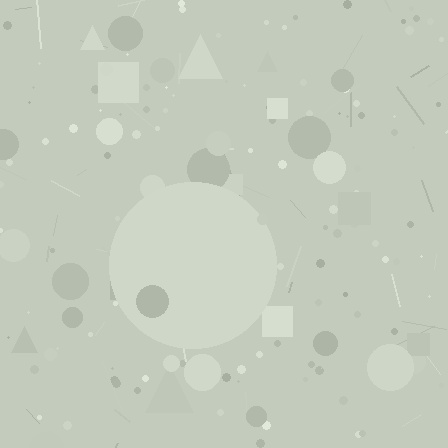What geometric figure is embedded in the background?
A circle is embedded in the background.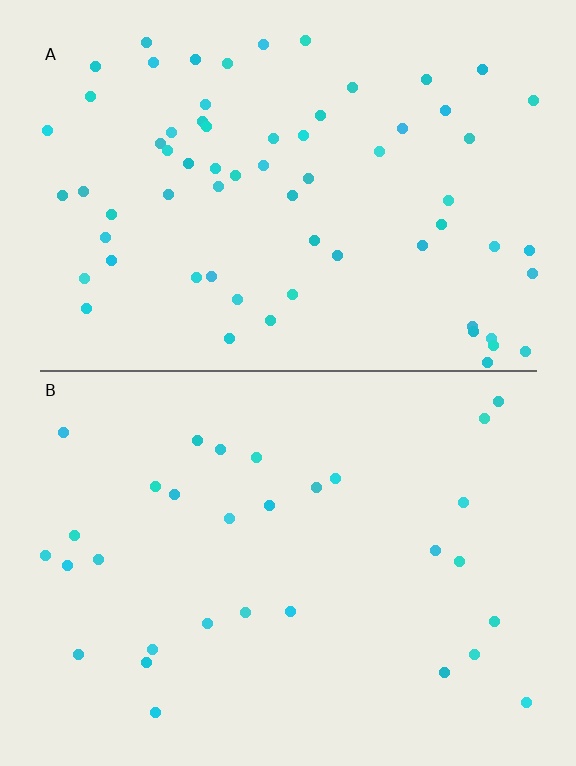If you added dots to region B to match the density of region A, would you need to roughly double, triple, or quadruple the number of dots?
Approximately double.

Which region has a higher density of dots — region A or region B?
A (the top).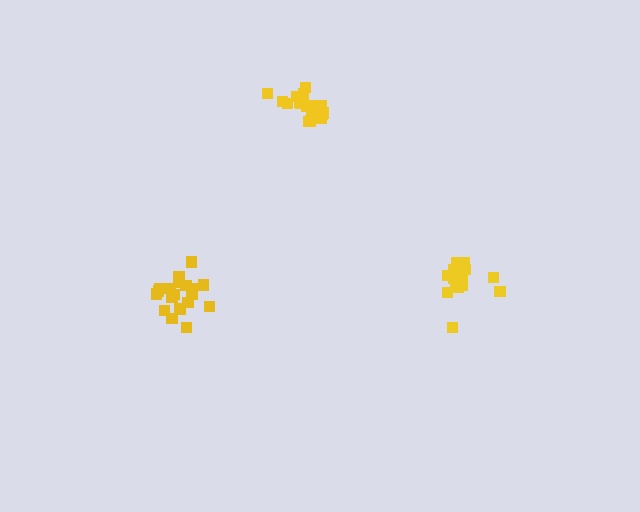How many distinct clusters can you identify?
There are 3 distinct clusters.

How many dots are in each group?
Group 1: 17 dots, Group 2: 20 dots, Group 3: 18 dots (55 total).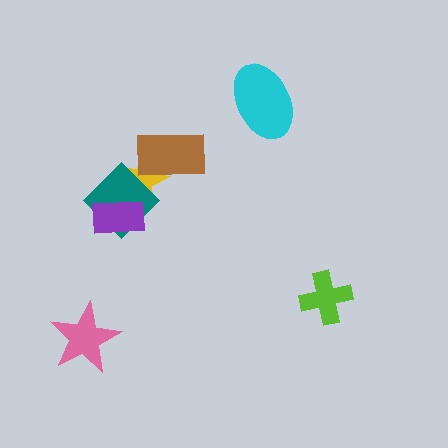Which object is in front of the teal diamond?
The purple rectangle is in front of the teal diamond.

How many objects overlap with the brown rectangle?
1 object overlaps with the brown rectangle.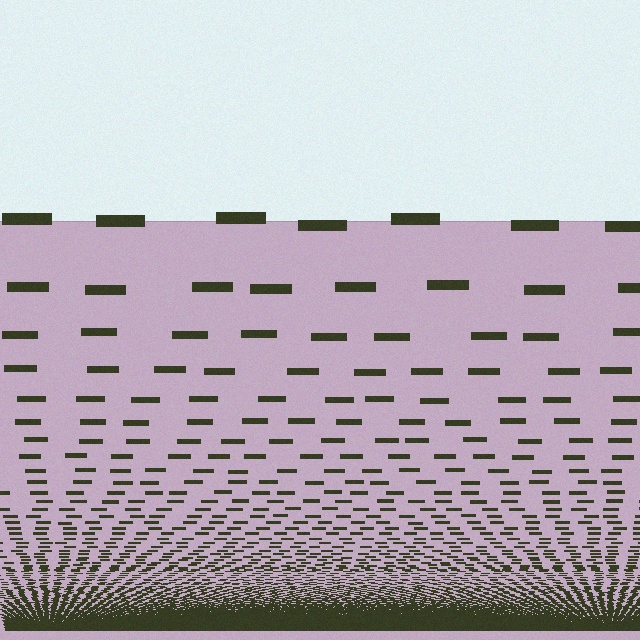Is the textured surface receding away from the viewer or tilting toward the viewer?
The surface appears to tilt toward the viewer. Texture elements get larger and sparser toward the top.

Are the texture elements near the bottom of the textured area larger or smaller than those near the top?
Smaller. The gradient is inverted — elements near the bottom are smaller and denser.